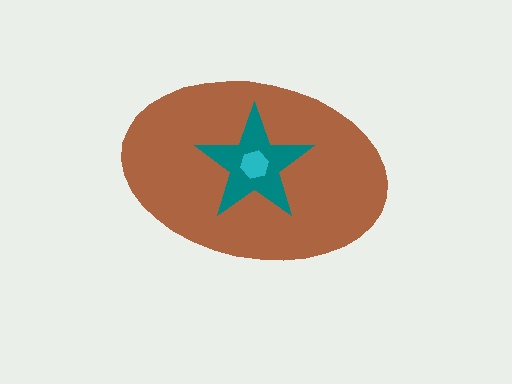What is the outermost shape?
The brown ellipse.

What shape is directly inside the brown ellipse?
The teal star.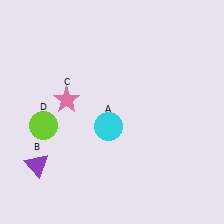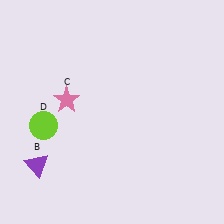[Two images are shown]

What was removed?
The cyan circle (A) was removed in Image 2.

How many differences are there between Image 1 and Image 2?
There is 1 difference between the two images.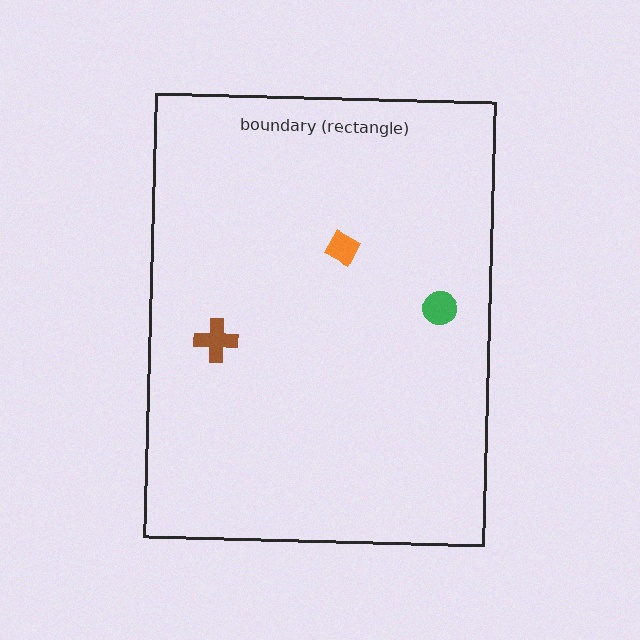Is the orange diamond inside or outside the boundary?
Inside.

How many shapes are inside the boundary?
3 inside, 0 outside.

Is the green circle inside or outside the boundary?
Inside.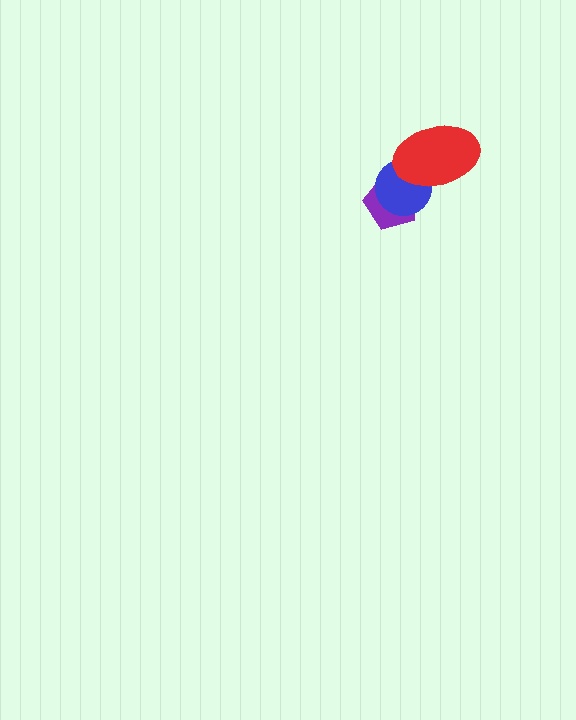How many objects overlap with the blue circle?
2 objects overlap with the blue circle.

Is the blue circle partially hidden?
Yes, it is partially covered by another shape.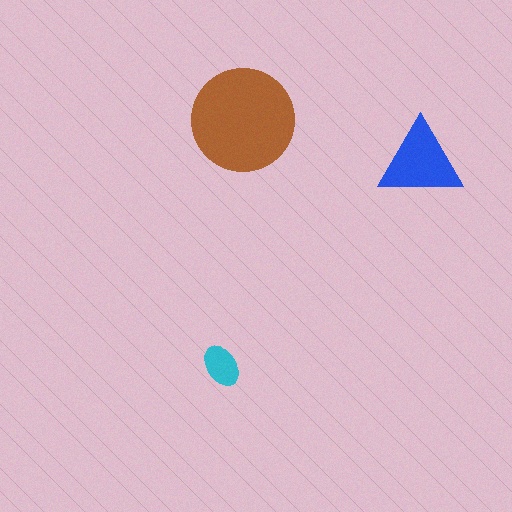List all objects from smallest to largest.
The cyan ellipse, the blue triangle, the brown circle.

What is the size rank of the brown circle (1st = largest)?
1st.